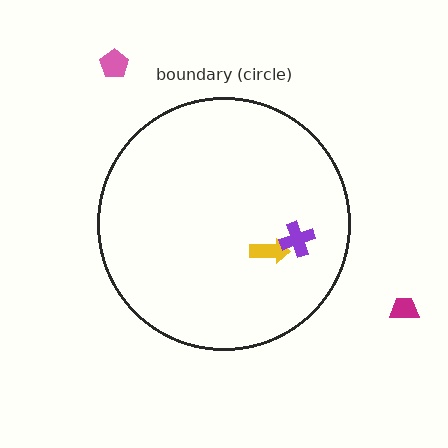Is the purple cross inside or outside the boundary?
Inside.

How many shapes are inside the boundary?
2 inside, 2 outside.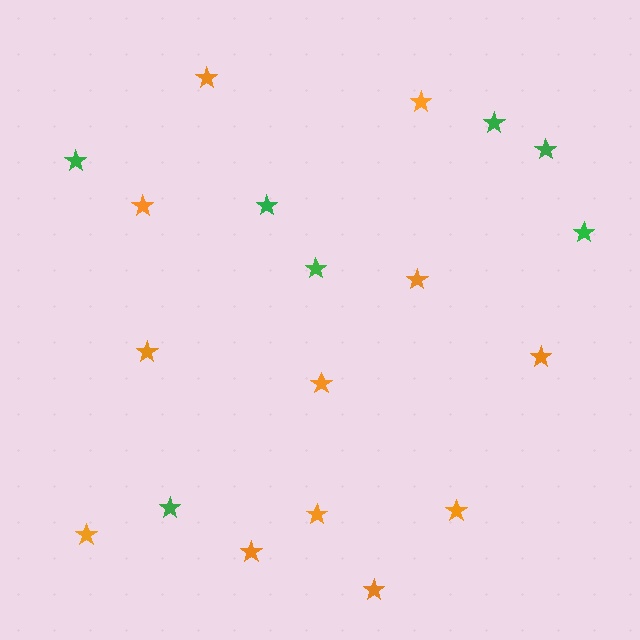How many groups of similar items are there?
There are 2 groups: one group of orange stars (12) and one group of green stars (7).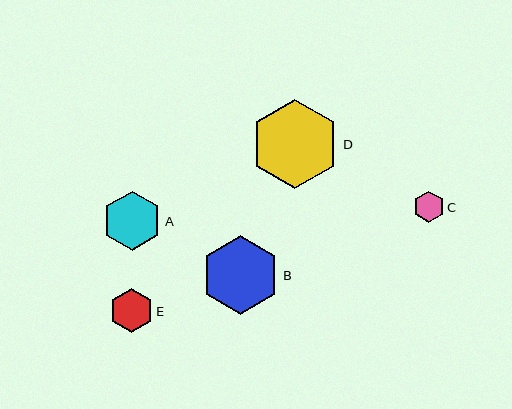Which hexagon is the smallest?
Hexagon C is the smallest with a size of approximately 31 pixels.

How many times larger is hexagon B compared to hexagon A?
Hexagon B is approximately 1.3 times the size of hexagon A.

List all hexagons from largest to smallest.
From largest to smallest: D, B, A, E, C.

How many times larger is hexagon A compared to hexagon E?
Hexagon A is approximately 1.3 times the size of hexagon E.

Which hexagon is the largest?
Hexagon D is the largest with a size of approximately 89 pixels.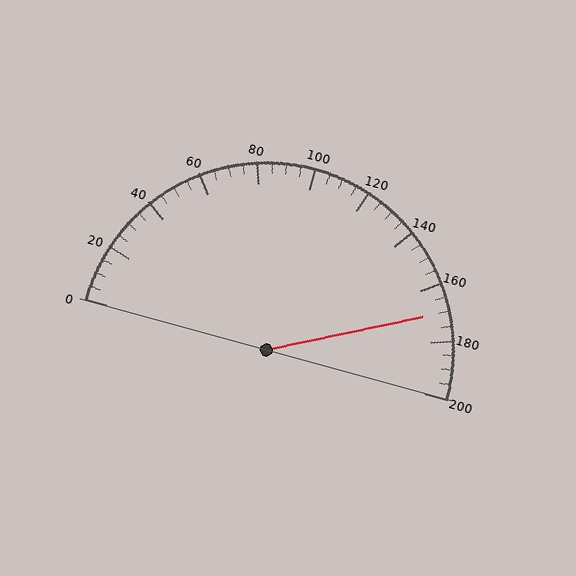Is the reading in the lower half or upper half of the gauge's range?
The reading is in the upper half of the range (0 to 200).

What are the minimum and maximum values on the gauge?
The gauge ranges from 0 to 200.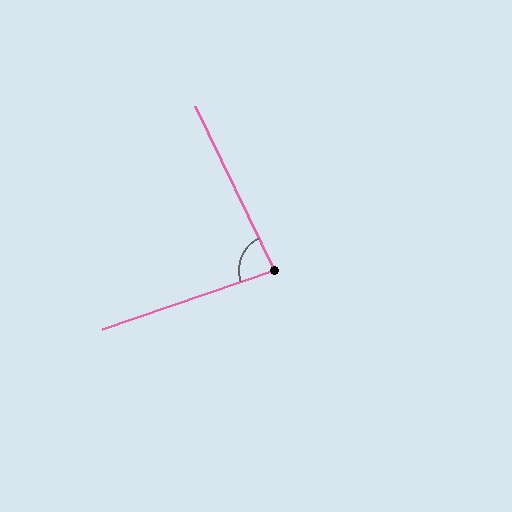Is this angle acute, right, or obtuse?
It is acute.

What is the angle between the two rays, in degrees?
Approximately 83 degrees.